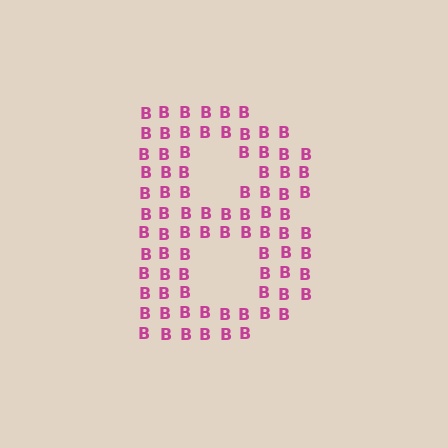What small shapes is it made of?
It is made of small letter B's.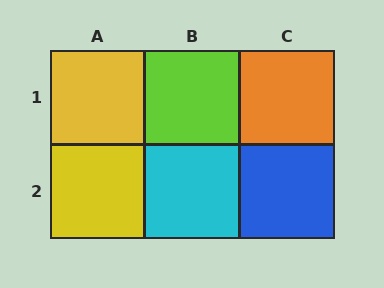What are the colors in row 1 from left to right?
Yellow, lime, orange.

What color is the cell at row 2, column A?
Yellow.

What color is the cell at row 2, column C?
Blue.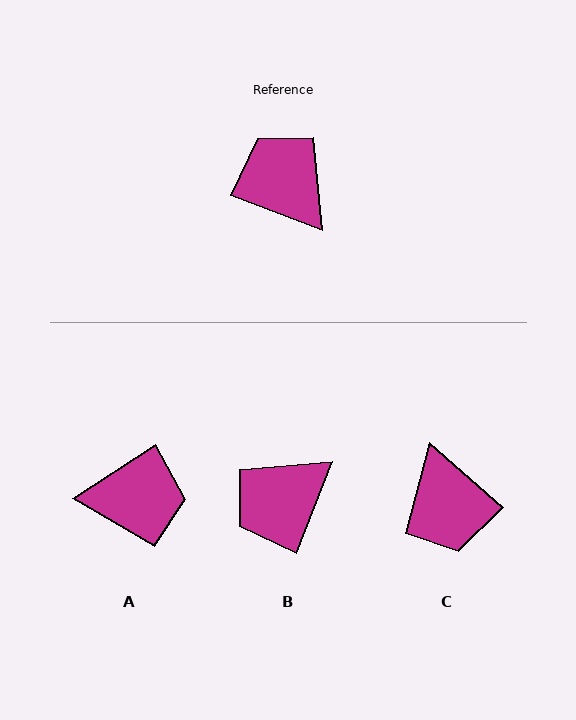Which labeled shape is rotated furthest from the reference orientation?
C, about 160 degrees away.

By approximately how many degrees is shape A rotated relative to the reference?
Approximately 126 degrees clockwise.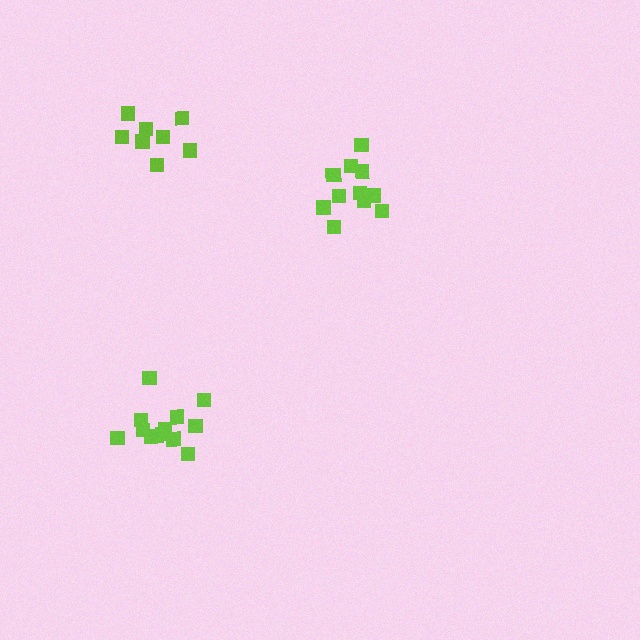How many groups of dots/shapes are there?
There are 3 groups.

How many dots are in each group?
Group 1: 13 dots, Group 2: 13 dots, Group 3: 8 dots (34 total).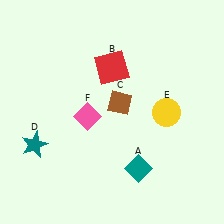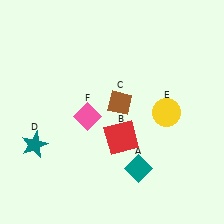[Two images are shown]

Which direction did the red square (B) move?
The red square (B) moved down.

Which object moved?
The red square (B) moved down.